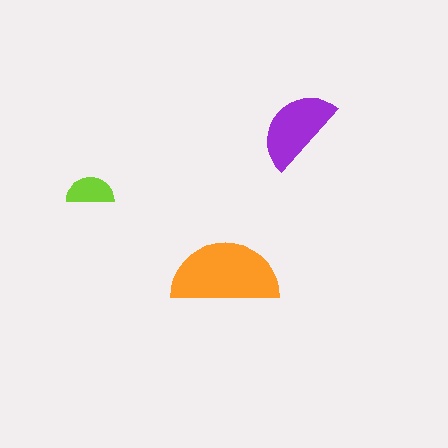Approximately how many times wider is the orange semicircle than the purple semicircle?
About 1.5 times wider.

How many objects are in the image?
There are 3 objects in the image.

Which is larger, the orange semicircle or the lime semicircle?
The orange one.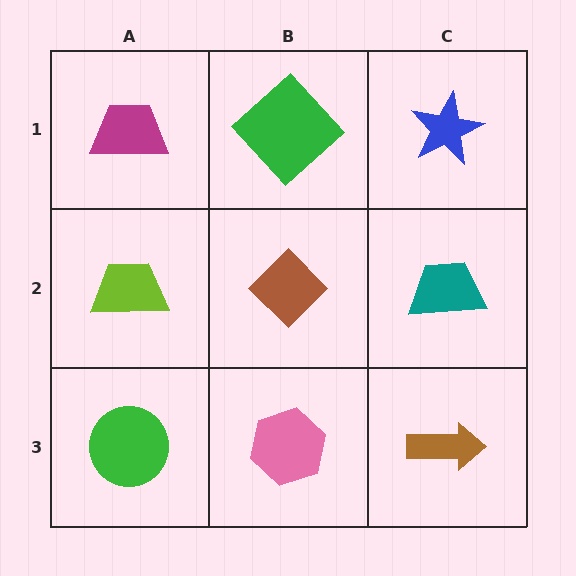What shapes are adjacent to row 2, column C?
A blue star (row 1, column C), a brown arrow (row 3, column C), a brown diamond (row 2, column B).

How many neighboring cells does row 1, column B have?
3.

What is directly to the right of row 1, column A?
A green diamond.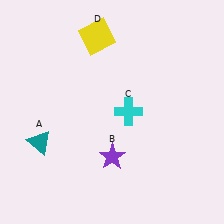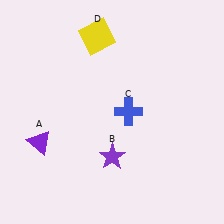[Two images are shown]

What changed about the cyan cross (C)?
In Image 1, C is cyan. In Image 2, it changed to blue.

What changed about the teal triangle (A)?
In Image 1, A is teal. In Image 2, it changed to purple.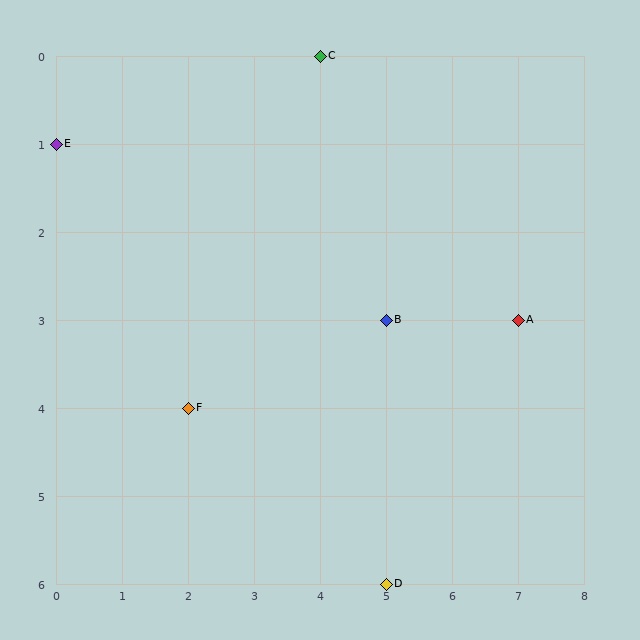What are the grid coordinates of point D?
Point D is at grid coordinates (5, 6).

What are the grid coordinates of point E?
Point E is at grid coordinates (0, 1).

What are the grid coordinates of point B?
Point B is at grid coordinates (5, 3).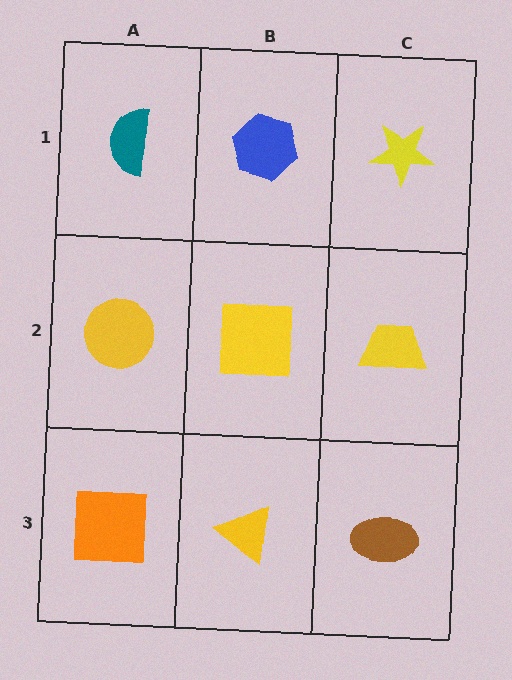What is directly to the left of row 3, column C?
A yellow triangle.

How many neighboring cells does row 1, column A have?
2.